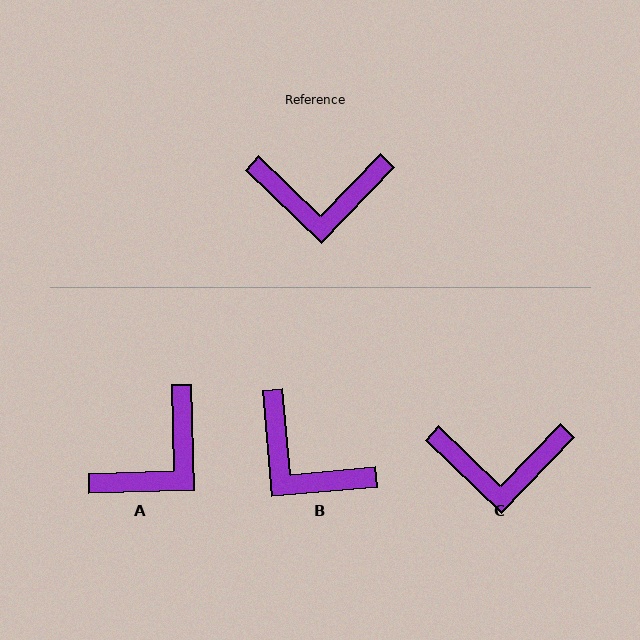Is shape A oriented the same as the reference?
No, it is off by about 46 degrees.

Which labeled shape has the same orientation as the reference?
C.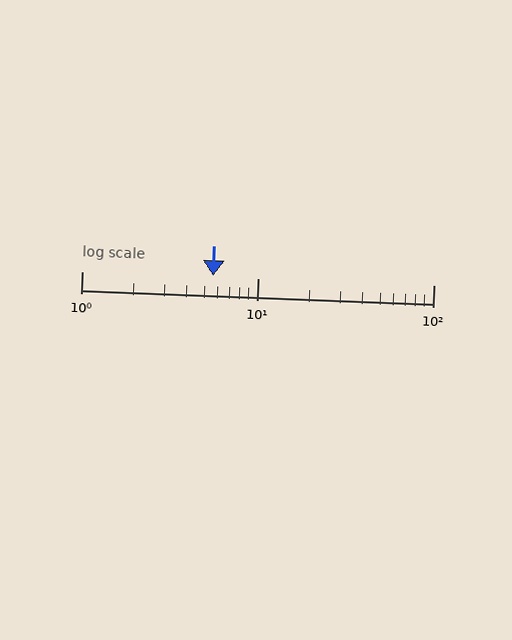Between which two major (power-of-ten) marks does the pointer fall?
The pointer is between 1 and 10.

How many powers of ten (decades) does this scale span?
The scale spans 2 decades, from 1 to 100.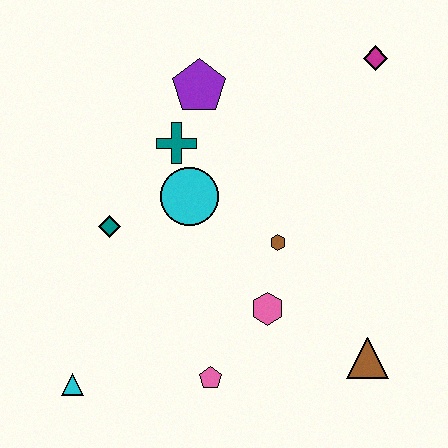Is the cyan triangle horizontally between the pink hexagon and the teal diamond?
No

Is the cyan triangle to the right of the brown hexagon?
No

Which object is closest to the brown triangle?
The pink hexagon is closest to the brown triangle.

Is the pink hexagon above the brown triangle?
Yes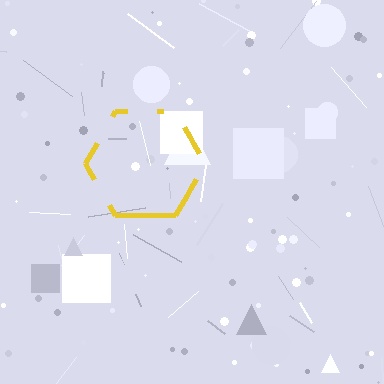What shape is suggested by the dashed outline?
The dashed outline suggests a hexagon.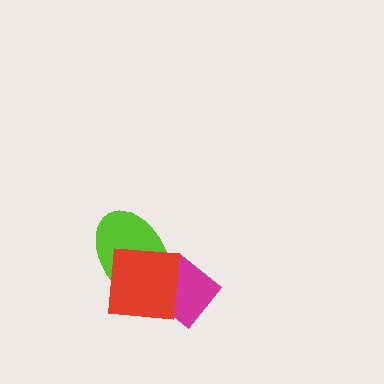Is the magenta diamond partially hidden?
Yes, it is partially covered by another shape.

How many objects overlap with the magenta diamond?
2 objects overlap with the magenta diamond.